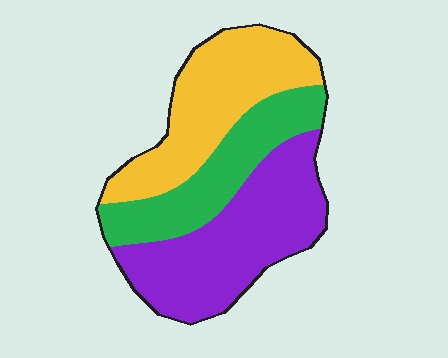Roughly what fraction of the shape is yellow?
Yellow covers 34% of the shape.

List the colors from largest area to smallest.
From largest to smallest: purple, yellow, green.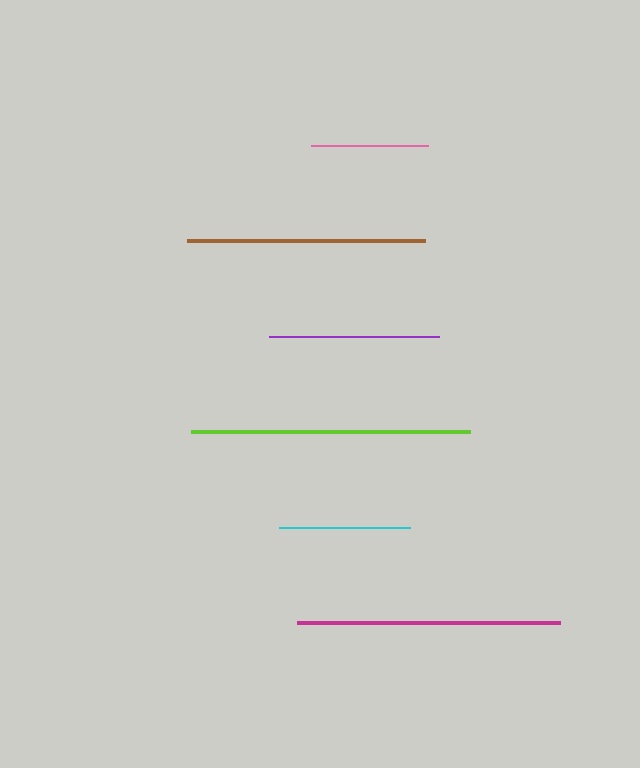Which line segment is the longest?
The lime line is the longest at approximately 279 pixels.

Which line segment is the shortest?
The pink line is the shortest at approximately 117 pixels.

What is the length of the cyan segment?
The cyan segment is approximately 131 pixels long.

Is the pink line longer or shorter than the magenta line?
The magenta line is longer than the pink line.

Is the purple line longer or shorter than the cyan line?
The purple line is longer than the cyan line.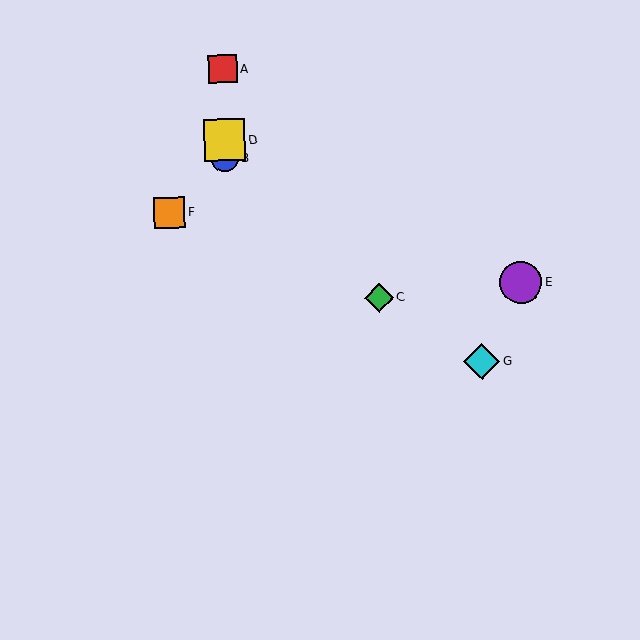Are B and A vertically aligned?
Yes, both are at x≈225.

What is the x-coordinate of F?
Object F is at x≈170.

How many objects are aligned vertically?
3 objects (A, B, D) are aligned vertically.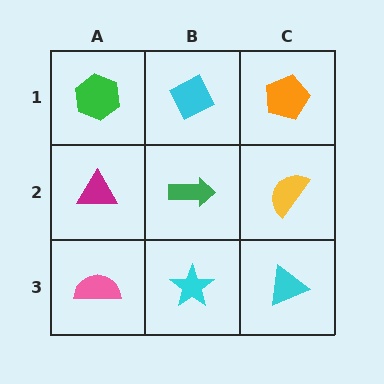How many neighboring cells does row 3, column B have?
3.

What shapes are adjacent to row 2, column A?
A green hexagon (row 1, column A), a pink semicircle (row 3, column A), a green arrow (row 2, column B).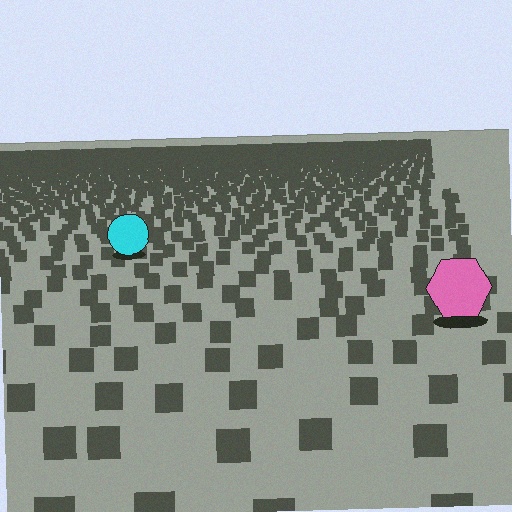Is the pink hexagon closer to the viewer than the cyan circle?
Yes. The pink hexagon is closer — you can tell from the texture gradient: the ground texture is coarser near it.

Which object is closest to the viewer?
The pink hexagon is closest. The texture marks near it are larger and more spread out.